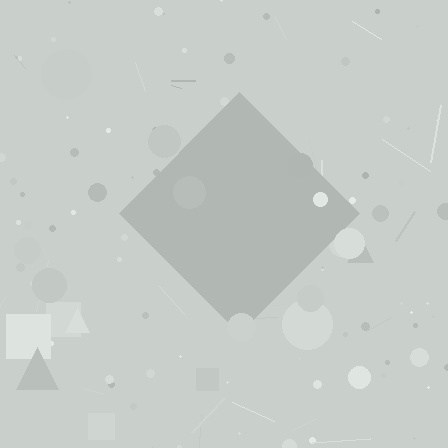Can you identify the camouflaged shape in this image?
The camouflaged shape is a diamond.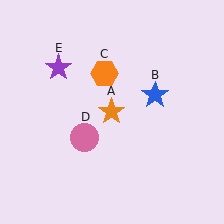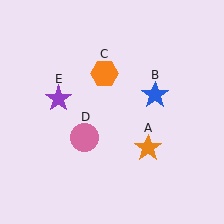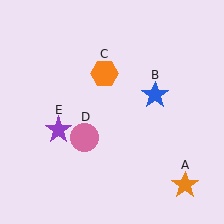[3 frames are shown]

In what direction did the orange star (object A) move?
The orange star (object A) moved down and to the right.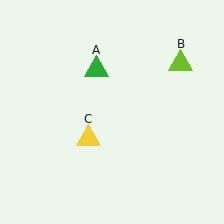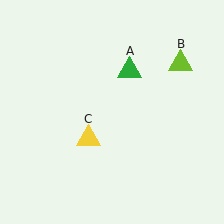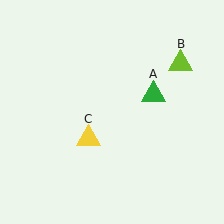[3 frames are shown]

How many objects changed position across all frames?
1 object changed position: green triangle (object A).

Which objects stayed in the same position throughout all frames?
Lime triangle (object B) and yellow triangle (object C) remained stationary.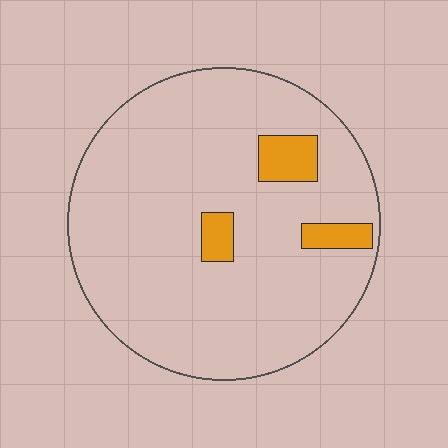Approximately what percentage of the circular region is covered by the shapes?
Approximately 10%.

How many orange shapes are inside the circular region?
3.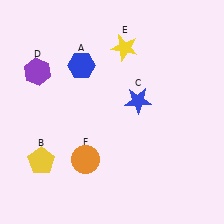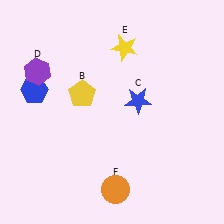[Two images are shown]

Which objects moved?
The objects that moved are: the blue hexagon (A), the yellow pentagon (B), the orange circle (F).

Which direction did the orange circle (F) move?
The orange circle (F) moved down.